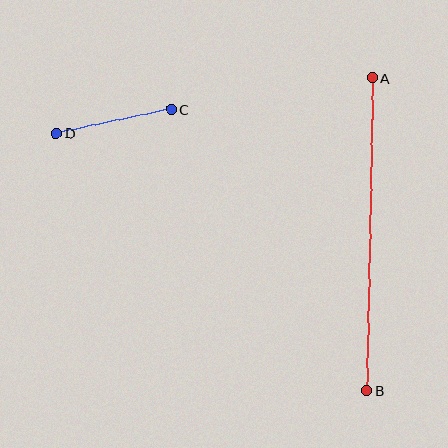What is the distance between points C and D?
The distance is approximately 117 pixels.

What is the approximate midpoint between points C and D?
The midpoint is at approximately (114, 121) pixels.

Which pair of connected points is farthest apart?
Points A and B are farthest apart.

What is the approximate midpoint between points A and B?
The midpoint is at approximately (370, 234) pixels.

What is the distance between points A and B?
The distance is approximately 312 pixels.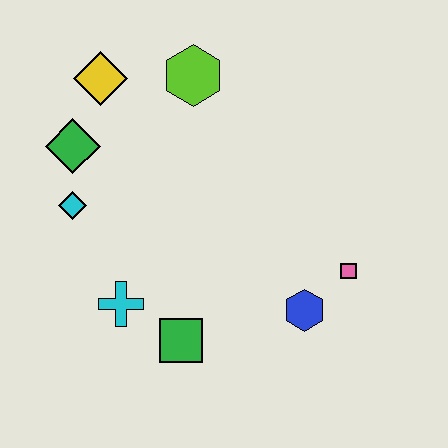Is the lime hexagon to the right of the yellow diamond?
Yes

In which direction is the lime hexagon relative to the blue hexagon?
The lime hexagon is above the blue hexagon.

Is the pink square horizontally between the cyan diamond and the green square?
No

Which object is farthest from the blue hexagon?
The yellow diamond is farthest from the blue hexagon.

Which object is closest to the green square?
The cyan cross is closest to the green square.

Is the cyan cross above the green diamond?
No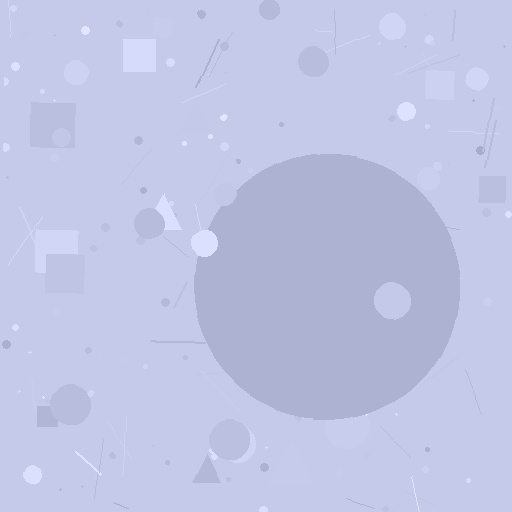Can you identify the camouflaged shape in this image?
The camouflaged shape is a circle.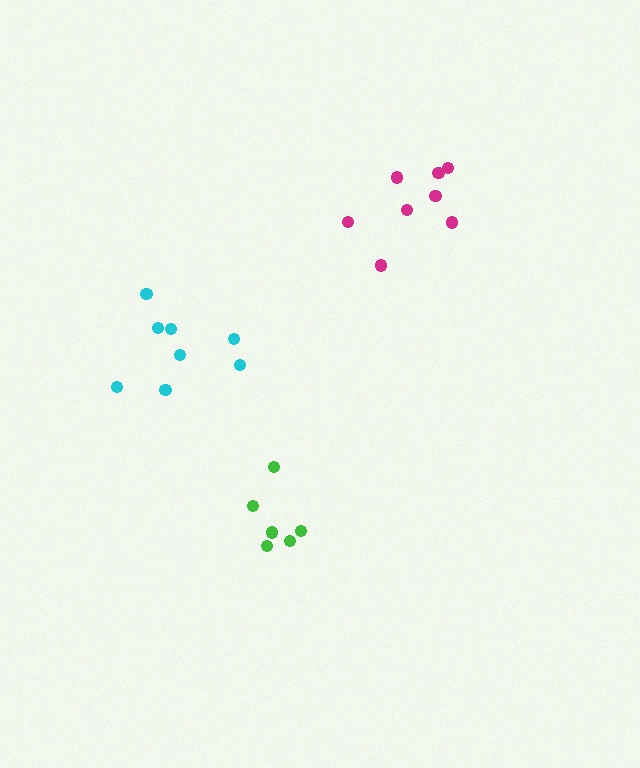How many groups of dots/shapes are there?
There are 3 groups.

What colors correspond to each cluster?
The clusters are colored: cyan, magenta, green.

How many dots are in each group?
Group 1: 8 dots, Group 2: 8 dots, Group 3: 6 dots (22 total).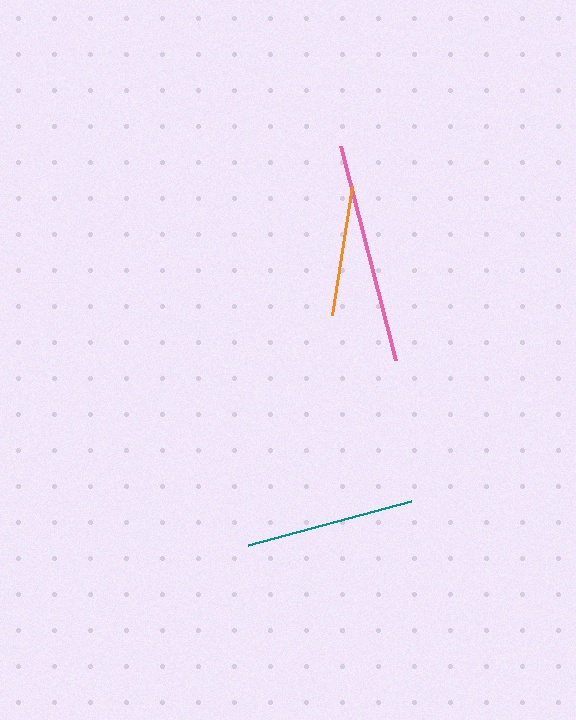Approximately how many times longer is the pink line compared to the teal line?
The pink line is approximately 1.3 times the length of the teal line.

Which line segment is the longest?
The pink line is the longest at approximately 221 pixels.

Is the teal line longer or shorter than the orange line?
The teal line is longer than the orange line.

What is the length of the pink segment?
The pink segment is approximately 221 pixels long.